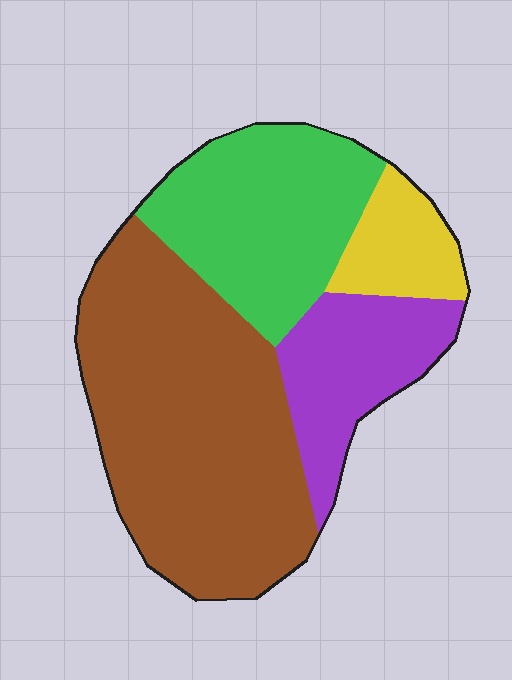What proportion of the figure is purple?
Purple takes up about one sixth (1/6) of the figure.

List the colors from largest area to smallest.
From largest to smallest: brown, green, purple, yellow.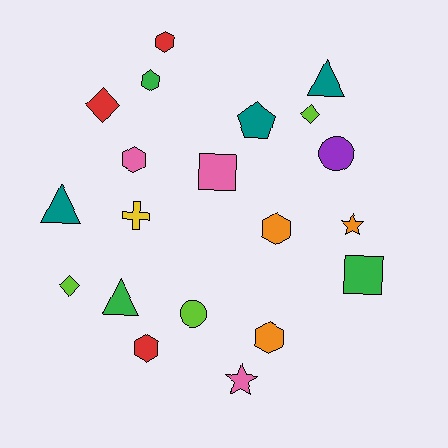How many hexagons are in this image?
There are 6 hexagons.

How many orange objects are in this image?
There are 3 orange objects.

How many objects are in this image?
There are 20 objects.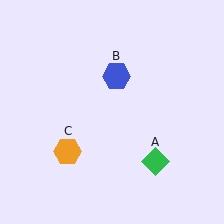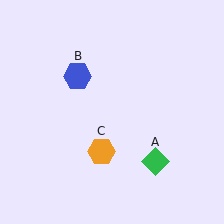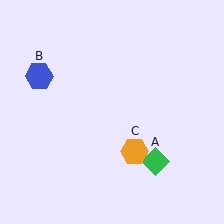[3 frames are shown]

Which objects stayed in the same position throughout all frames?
Green diamond (object A) remained stationary.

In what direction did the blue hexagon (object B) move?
The blue hexagon (object B) moved left.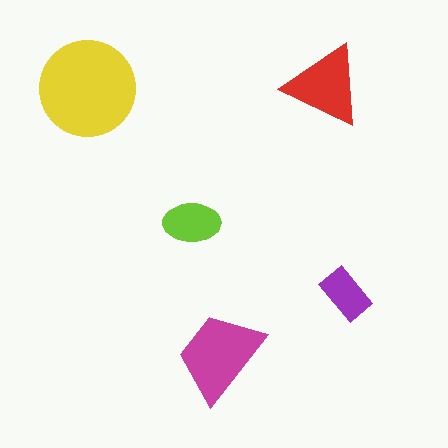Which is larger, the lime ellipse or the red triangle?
The red triangle.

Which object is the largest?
The yellow circle.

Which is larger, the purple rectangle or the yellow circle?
The yellow circle.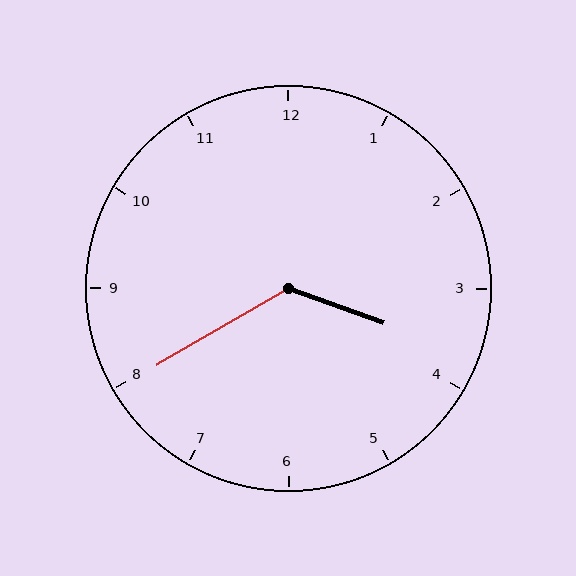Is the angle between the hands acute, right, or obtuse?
It is obtuse.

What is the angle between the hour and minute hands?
Approximately 130 degrees.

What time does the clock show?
3:40.